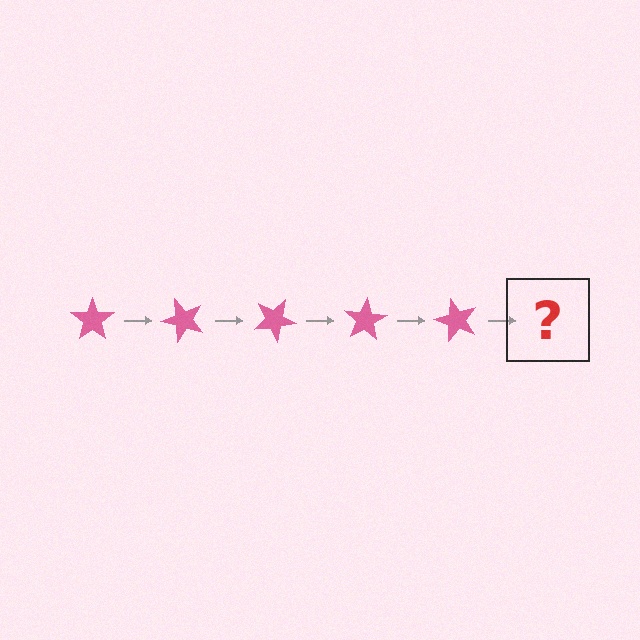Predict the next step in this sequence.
The next step is a pink star rotated 250 degrees.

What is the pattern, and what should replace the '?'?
The pattern is that the star rotates 50 degrees each step. The '?' should be a pink star rotated 250 degrees.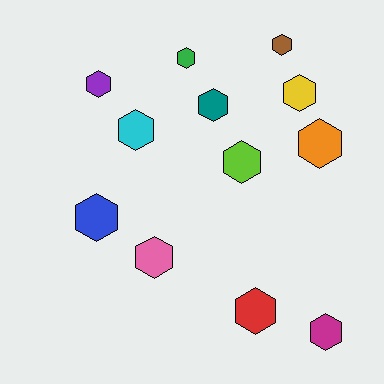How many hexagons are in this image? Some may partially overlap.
There are 12 hexagons.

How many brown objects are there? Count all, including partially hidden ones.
There is 1 brown object.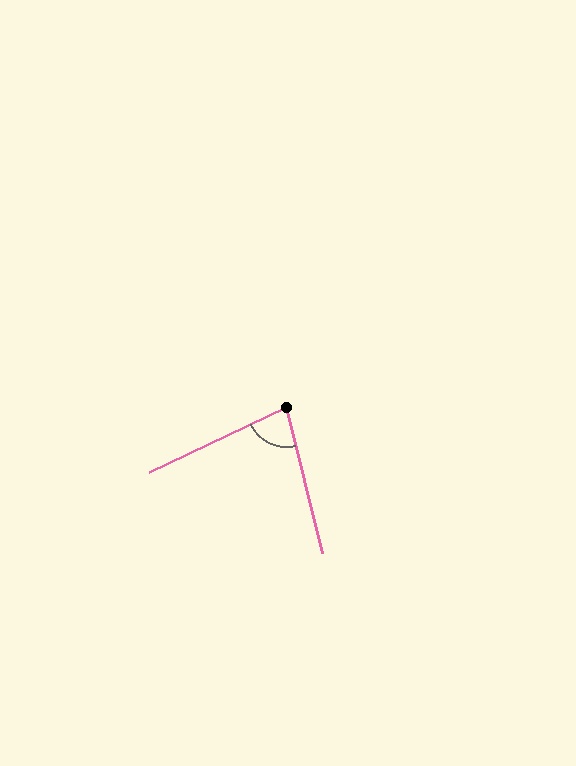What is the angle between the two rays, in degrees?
Approximately 78 degrees.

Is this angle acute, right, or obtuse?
It is acute.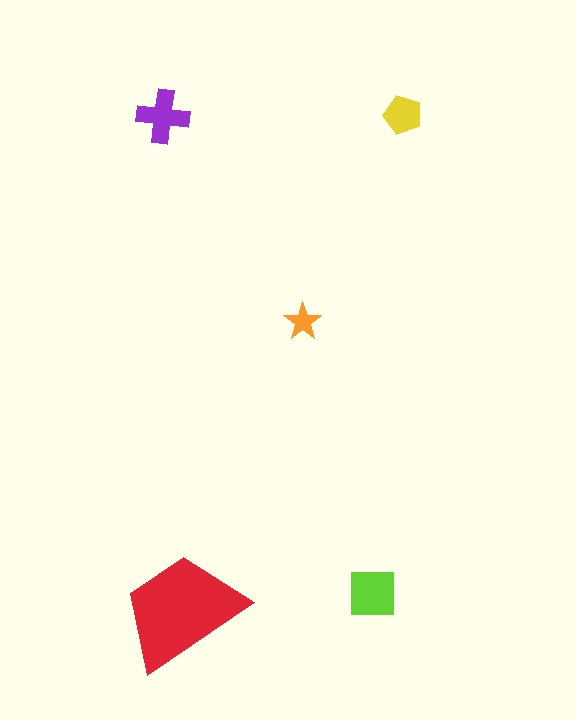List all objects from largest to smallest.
The red trapezoid, the lime square, the purple cross, the yellow pentagon, the orange star.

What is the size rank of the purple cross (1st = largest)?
3rd.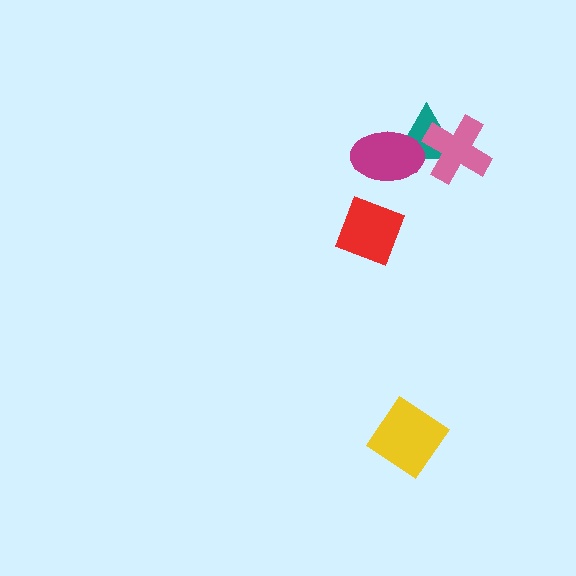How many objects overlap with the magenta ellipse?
1 object overlaps with the magenta ellipse.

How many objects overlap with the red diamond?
0 objects overlap with the red diamond.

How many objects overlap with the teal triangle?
2 objects overlap with the teal triangle.